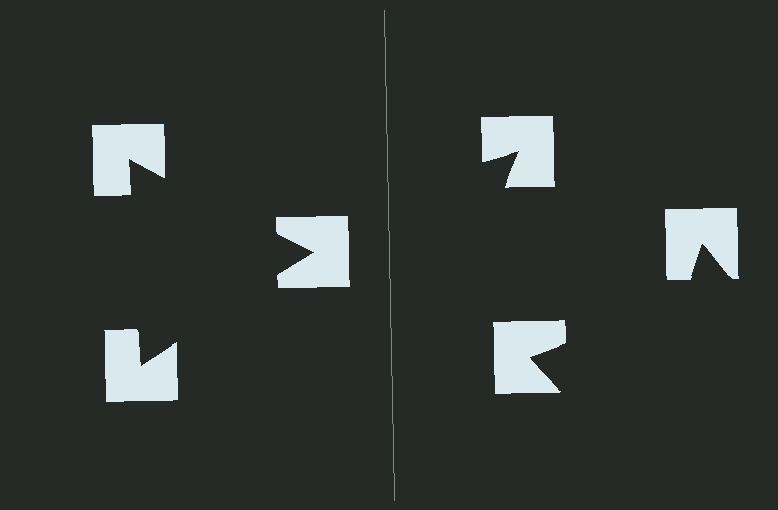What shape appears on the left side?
An illusory triangle.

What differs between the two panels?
The notched squares are positioned identically on both sides; only the wedge orientations differ. On the left they align to a triangle; on the right they are misaligned.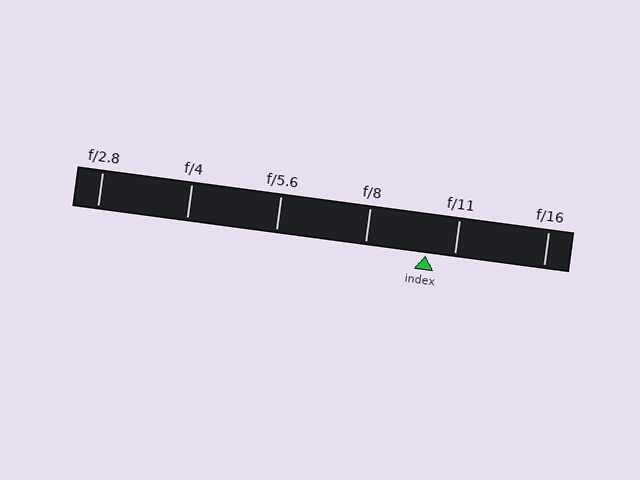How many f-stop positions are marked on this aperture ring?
There are 6 f-stop positions marked.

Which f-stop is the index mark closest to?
The index mark is closest to f/11.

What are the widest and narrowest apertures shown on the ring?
The widest aperture shown is f/2.8 and the narrowest is f/16.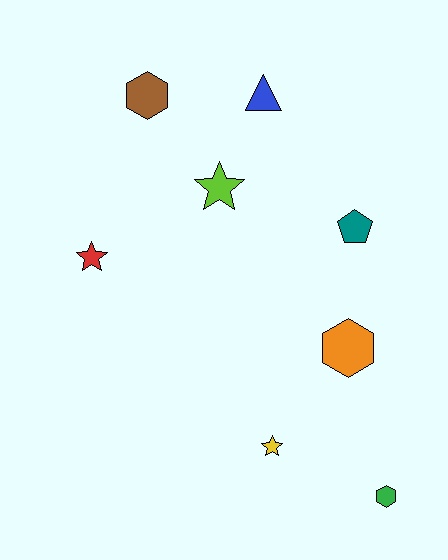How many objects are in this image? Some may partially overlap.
There are 8 objects.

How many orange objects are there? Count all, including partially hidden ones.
There is 1 orange object.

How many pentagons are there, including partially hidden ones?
There is 1 pentagon.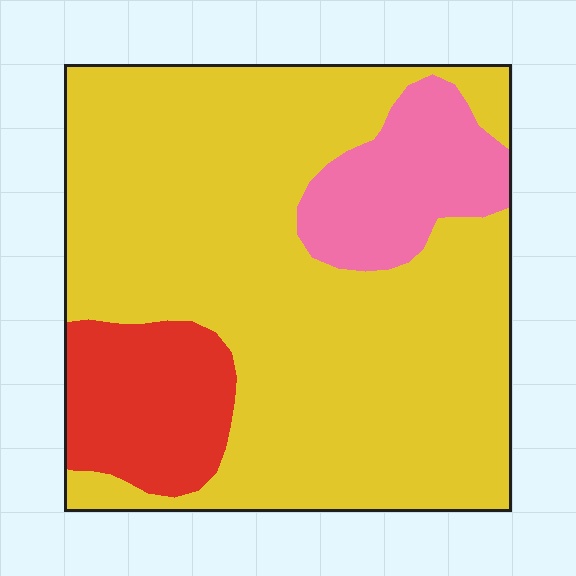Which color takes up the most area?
Yellow, at roughly 75%.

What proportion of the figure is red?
Red takes up about one eighth (1/8) of the figure.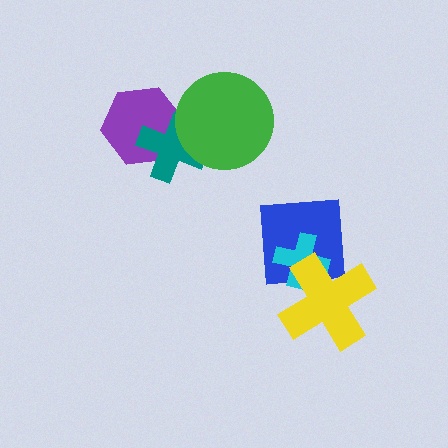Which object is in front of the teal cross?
The green circle is in front of the teal cross.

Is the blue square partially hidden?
Yes, it is partially covered by another shape.